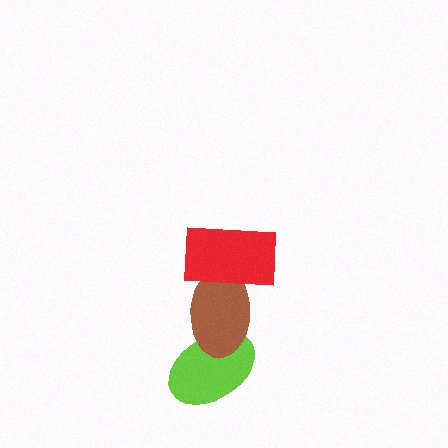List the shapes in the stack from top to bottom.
From top to bottom: the red rectangle, the brown ellipse, the lime ellipse.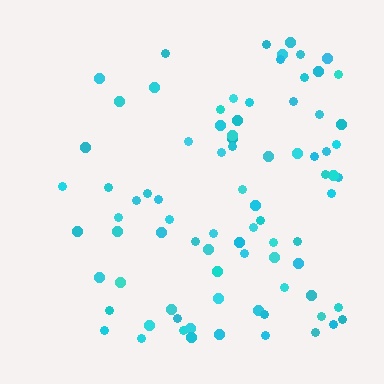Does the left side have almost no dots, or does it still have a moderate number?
Still a moderate number, just noticeably fewer than the right.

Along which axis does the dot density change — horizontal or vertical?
Horizontal.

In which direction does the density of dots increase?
From left to right, with the right side densest.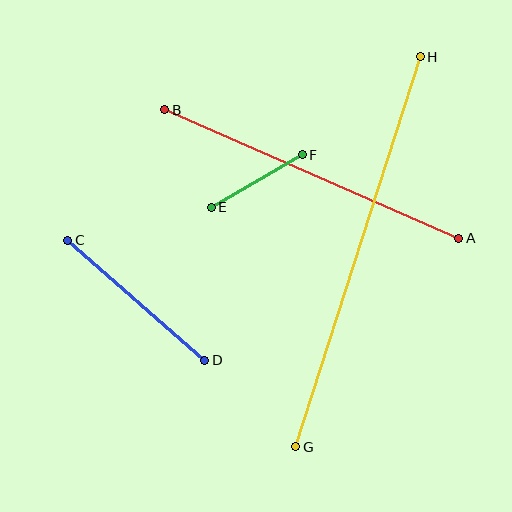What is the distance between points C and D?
The distance is approximately 182 pixels.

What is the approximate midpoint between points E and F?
The midpoint is at approximately (257, 181) pixels.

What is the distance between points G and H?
The distance is approximately 410 pixels.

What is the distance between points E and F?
The distance is approximately 105 pixels.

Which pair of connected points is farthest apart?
Points G and H are farthest apart.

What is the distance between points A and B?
The distance is approximately 321 pixels.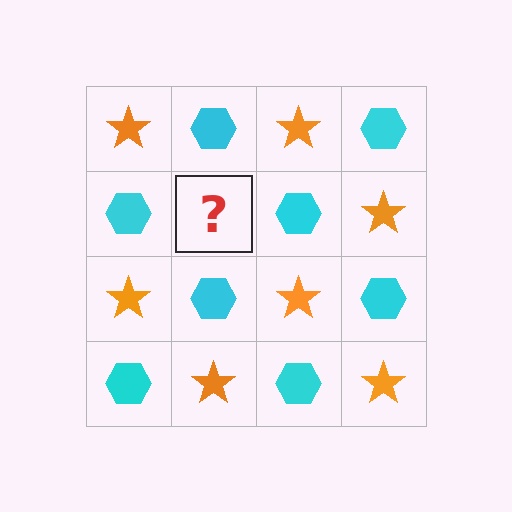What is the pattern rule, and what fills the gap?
The rule is that it alternates orange star and cyan hexagon in a checkerboard pattern. The gap should be filled with an orange star.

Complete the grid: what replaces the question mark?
The question mark should be replaced with an orange star.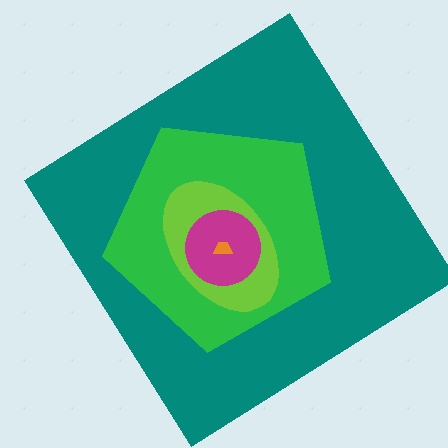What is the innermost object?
The orange trapezoid.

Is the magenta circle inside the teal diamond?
Yes.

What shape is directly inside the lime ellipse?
The magenta circle.